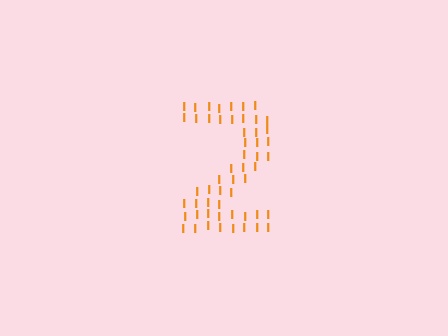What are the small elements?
The small elements are letter I's.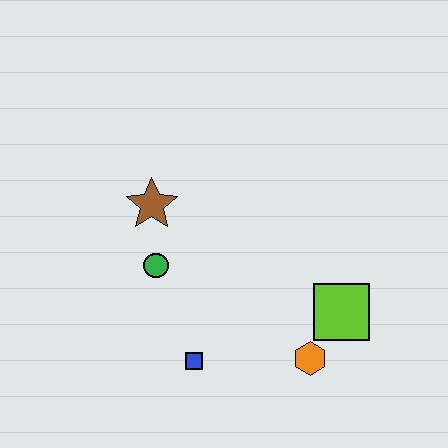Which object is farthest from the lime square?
The brown star is farthest from the lime square.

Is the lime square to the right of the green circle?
Yes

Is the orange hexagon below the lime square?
Yes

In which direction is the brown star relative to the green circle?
The brown star is above the green circle.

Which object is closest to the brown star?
The green circle is closest to the brown star.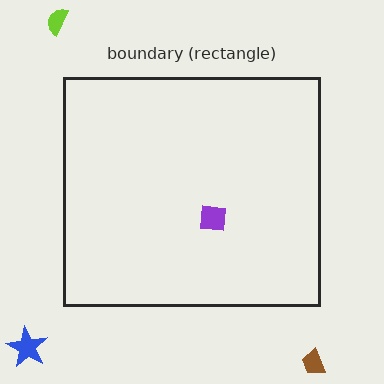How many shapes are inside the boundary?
1 inside, 3 outside.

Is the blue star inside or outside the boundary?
Outside.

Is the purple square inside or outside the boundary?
Inside.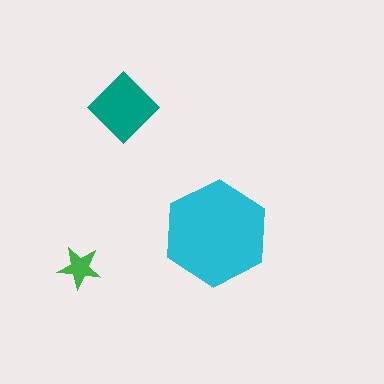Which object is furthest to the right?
The cyan hexagon is rightmost.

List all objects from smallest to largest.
The green star, the teal diamond, the cyan hexagon.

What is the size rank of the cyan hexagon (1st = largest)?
1st.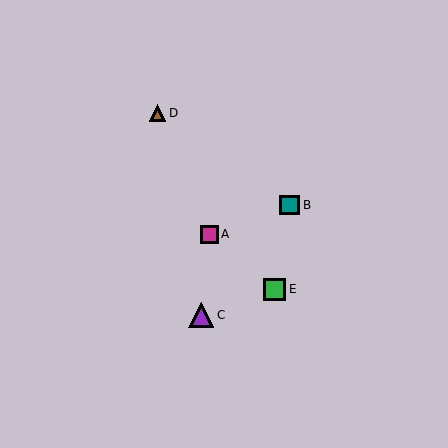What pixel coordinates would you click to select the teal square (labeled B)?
Click at (290, 205) to select the teal square B.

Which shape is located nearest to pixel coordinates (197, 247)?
The magenta square (labeled A) at (210, 234) is nearest to that location.